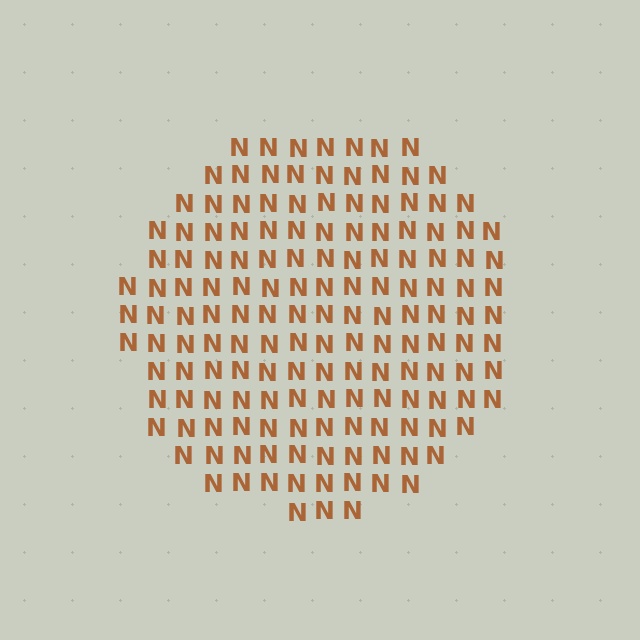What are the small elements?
The small elements are letter N's.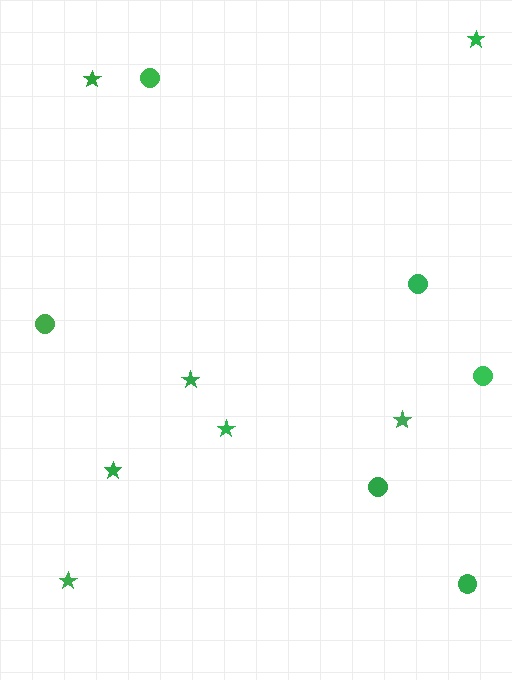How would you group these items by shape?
There are 2 groups: one group of stars (7) and one group of circles (6).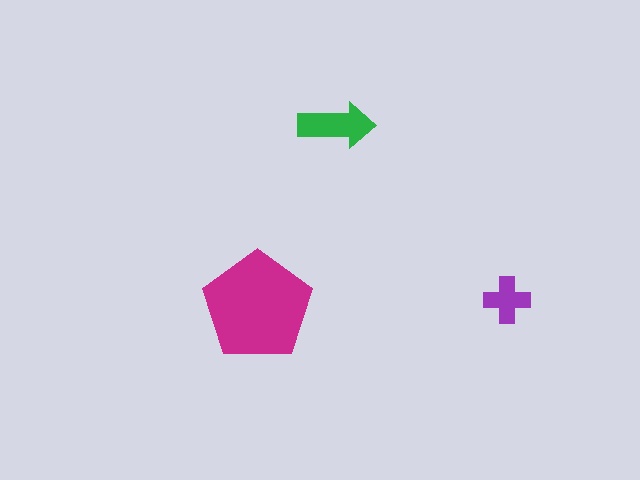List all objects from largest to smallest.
The magenta pentagon, the green arrow, the purple cross.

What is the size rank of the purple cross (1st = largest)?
3rd.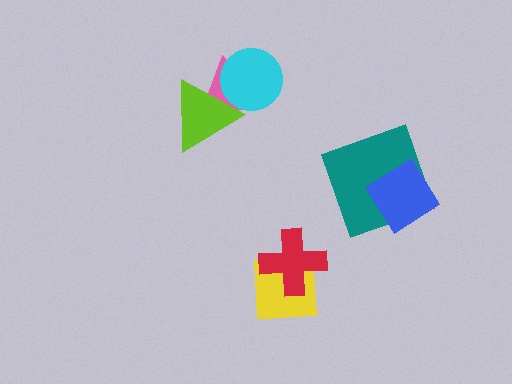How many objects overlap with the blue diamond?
1 object overlaps with the blue diamond.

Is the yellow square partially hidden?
Yes, it is partially covered by another shape.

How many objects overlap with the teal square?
1 object overlaps with the teal square.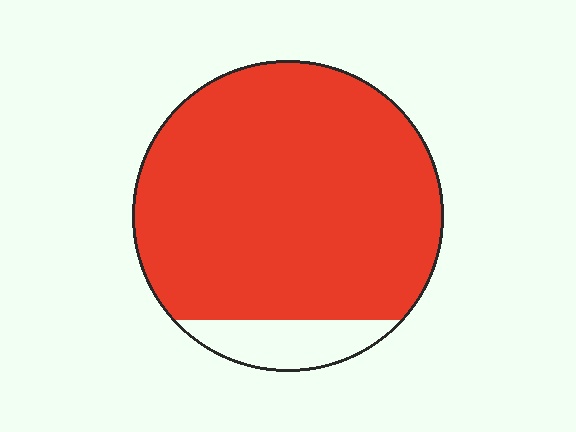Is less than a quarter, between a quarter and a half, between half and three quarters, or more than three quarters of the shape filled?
More than three quarters.